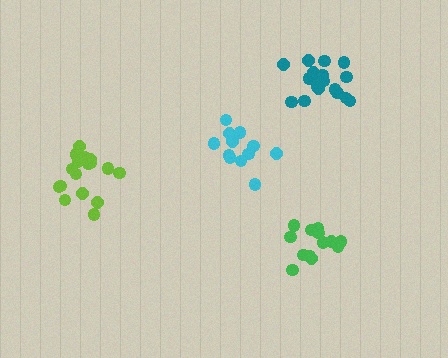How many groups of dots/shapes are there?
There are 4 groups.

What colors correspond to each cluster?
The clusters are colored: teal, cyan, green, lime.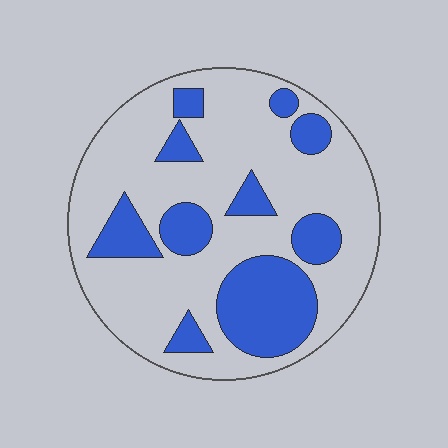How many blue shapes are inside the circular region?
10.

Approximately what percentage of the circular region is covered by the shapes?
Approximately 30%.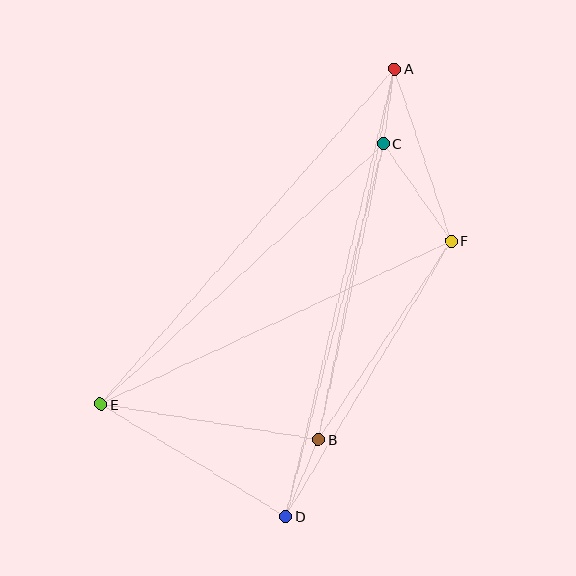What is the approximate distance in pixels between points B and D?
The distance between B and D is approximately 83 pixels.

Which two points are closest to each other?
Points A and C are closest to each other.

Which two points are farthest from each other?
Points A and D are farthest from each other.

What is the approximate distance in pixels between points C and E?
The distance between C and E is approximately 385 pixels.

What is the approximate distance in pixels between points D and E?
The distance between D and E is approximately 217 pixels.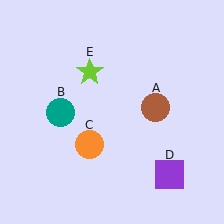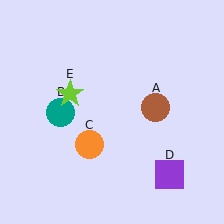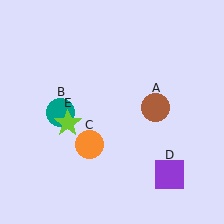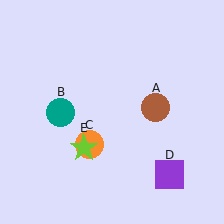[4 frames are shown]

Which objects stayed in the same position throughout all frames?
Brown circle (object A) and teal circle (object B) and orange circle (object C) and purple square (object D) remained stationary.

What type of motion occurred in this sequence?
The lime star (object E) rotated counterclockwise around the center of the scene.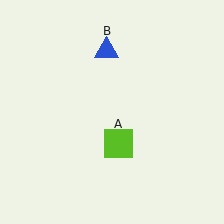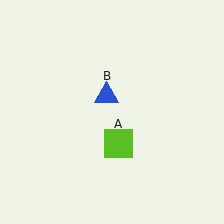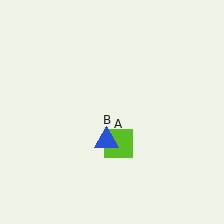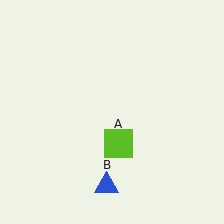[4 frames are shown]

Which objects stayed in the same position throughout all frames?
Lime square (object A) remained stationary.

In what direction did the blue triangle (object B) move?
The blue triangle (object B) moved down.